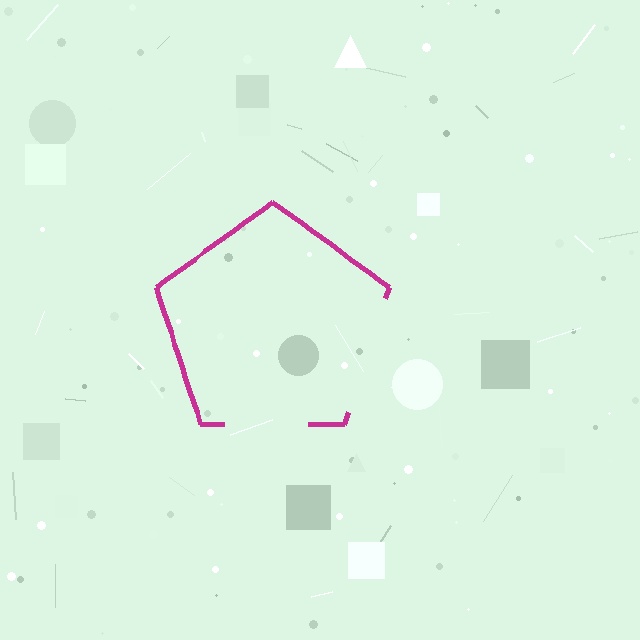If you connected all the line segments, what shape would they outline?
They would outline a pentagon.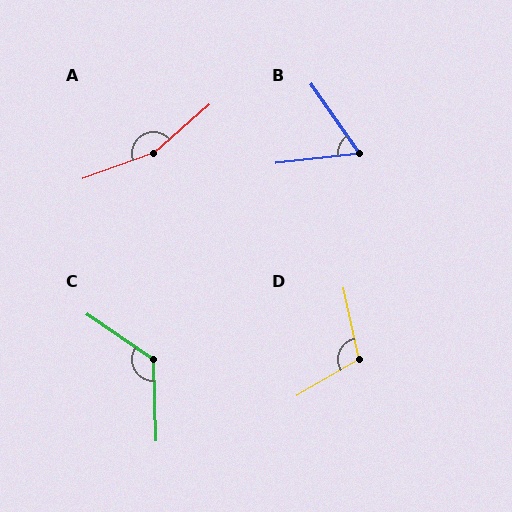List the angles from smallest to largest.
B (62°), D (108°), C (126°), A (159°).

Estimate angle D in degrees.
Approximately 108 degrees.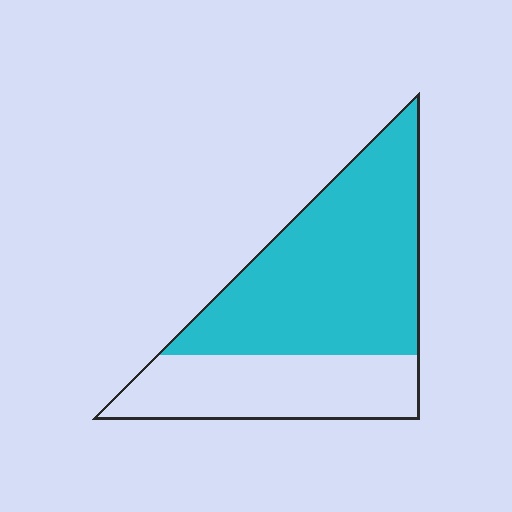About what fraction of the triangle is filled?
About five eighths (5/8).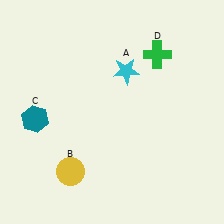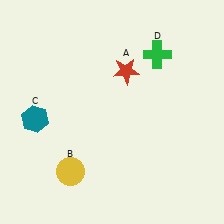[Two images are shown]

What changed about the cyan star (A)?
In Image 1, A is cyan. In Image 2, it changed to red.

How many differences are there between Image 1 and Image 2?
There is 1 difference between the two images.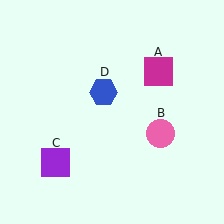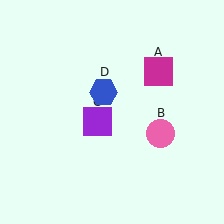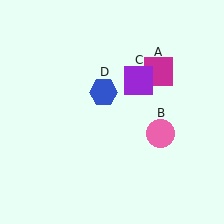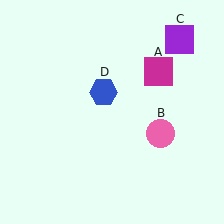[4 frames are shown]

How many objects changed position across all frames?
1 object changed position: purple square (object C).